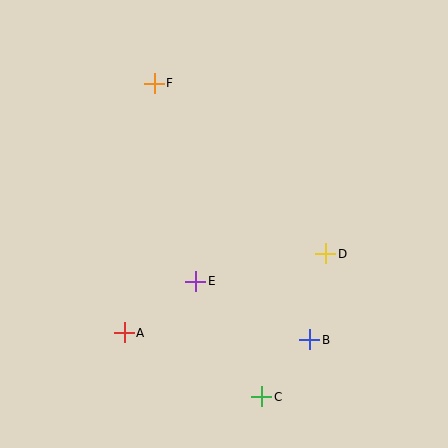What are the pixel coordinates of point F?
Point F is at (154, 83).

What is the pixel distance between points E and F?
The distance between E and F is 202 pixels.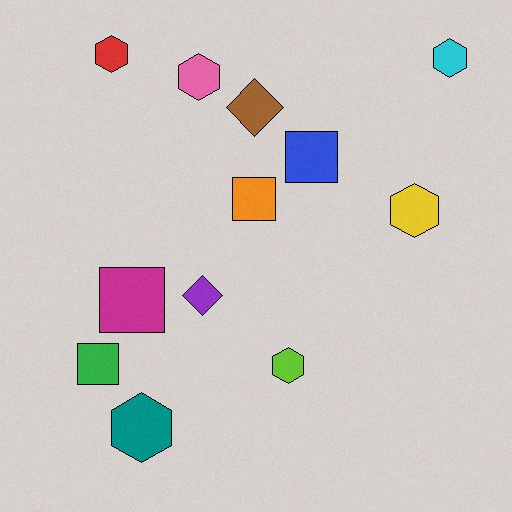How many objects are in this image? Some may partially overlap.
There are 12 objects.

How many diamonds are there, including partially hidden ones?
There are 2 diamonds.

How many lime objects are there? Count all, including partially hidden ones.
There is 1 lime object.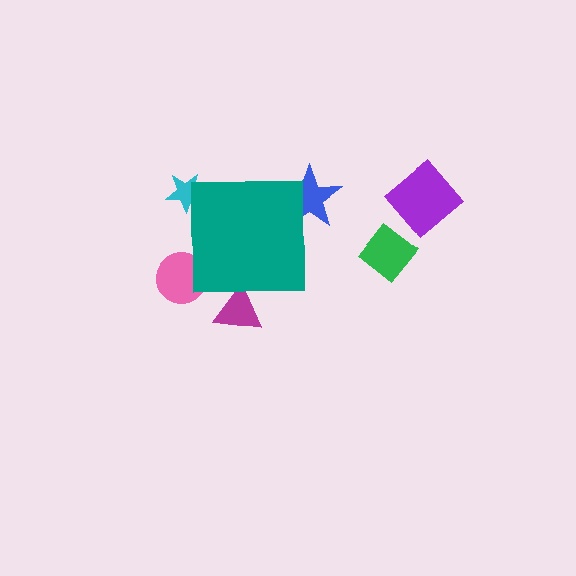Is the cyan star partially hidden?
Yes, the cyan star is partially hidden behind the teal square.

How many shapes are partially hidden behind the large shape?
4 shapes are partially hidden.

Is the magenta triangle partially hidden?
Yes, the magenta triangle is partially hidden behind the teal square.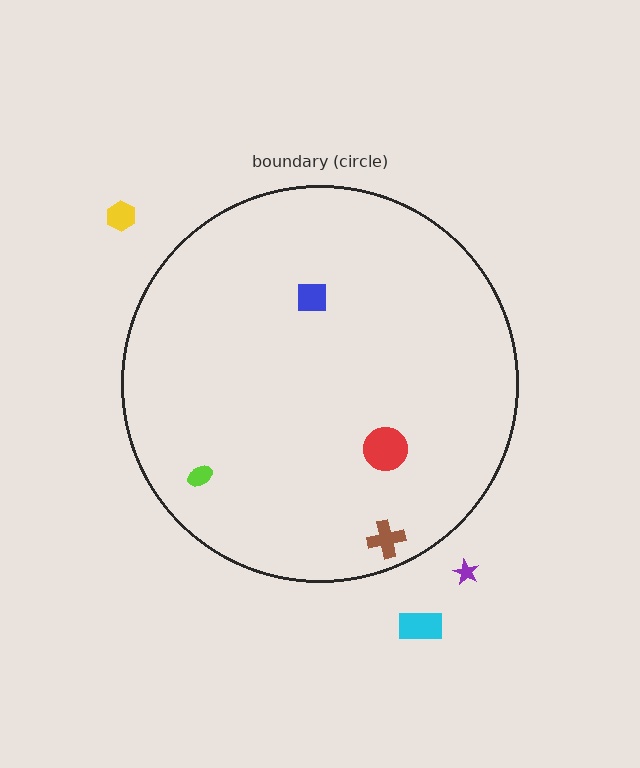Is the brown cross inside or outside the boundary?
Inside.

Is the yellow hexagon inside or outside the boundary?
Outside.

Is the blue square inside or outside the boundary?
Inside.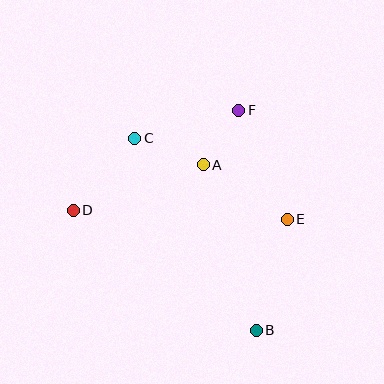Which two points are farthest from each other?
Points B and C are farthest from each other.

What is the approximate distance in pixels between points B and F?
The distance between B and F is approximately 221 pixels.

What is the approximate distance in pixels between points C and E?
The distance between C and E is approximately 173 pixels.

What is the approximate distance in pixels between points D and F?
The distance between D and F is approximately 193 pixels.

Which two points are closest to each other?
Points A and F are closest to each other.